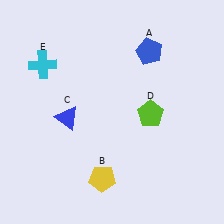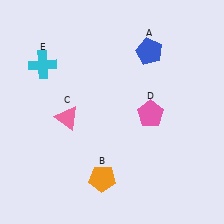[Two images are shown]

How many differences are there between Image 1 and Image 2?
There are 3 differences between the two images.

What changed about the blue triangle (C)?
In Image 1, C is blue. In Image 2, it changed to pink.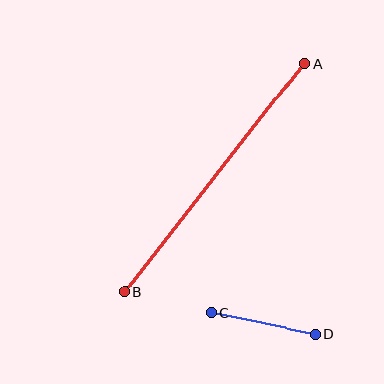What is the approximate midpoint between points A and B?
The midpoint is at approximately (215, 177) pixels.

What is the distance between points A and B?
The distance is approximately 291 pixels.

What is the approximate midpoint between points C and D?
The midpoint is at approximately (263, 323) pixels.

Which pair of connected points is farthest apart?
Points A and B are farthest apart.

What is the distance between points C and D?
The distance is approximately 106 pixels.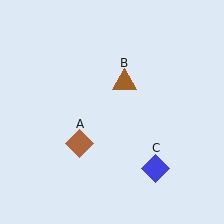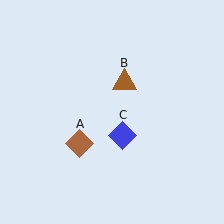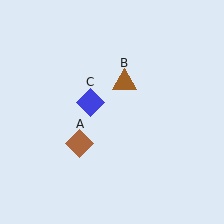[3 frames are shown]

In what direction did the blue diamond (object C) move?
The blue diamond (object C) moved up and to the left.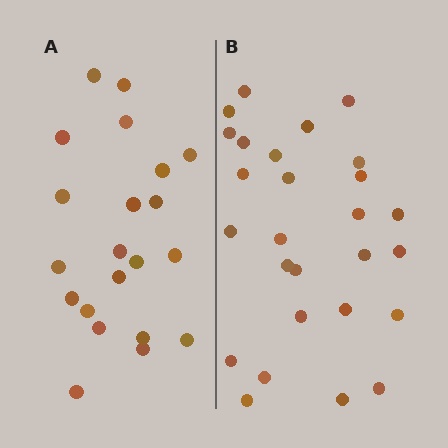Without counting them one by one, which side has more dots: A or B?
Region B (the right region) has more dots.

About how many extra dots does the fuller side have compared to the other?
Region B has about 6 more dots than region A.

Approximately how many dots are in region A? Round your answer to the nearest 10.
About 20 dots. (The exact count is 21, which rounds to 20.)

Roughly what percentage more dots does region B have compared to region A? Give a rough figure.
About 30% more.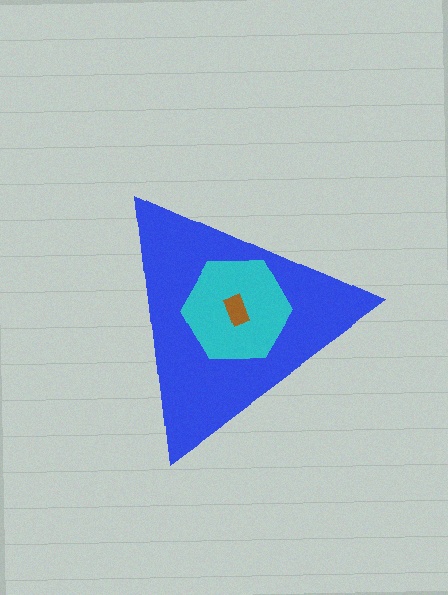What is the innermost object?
The brown rectangle.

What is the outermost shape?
The blue triangle.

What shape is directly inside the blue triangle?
The cyan hexagon.